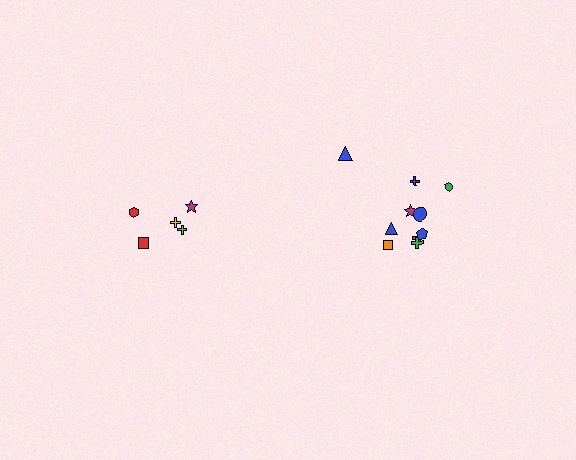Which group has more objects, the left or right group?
The right group.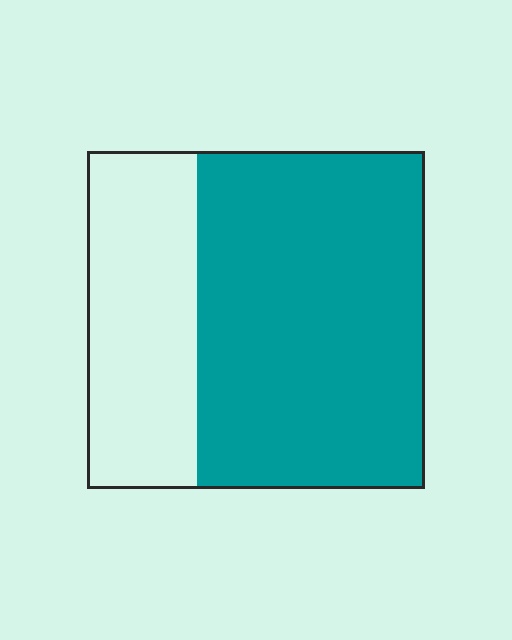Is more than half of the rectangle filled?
Yes.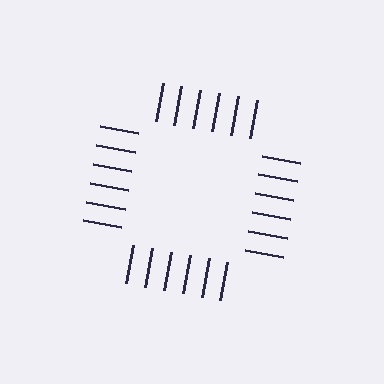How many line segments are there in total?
24 — 6 along each of the 4 edges.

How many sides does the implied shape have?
4 sides — the line-ends trace a square.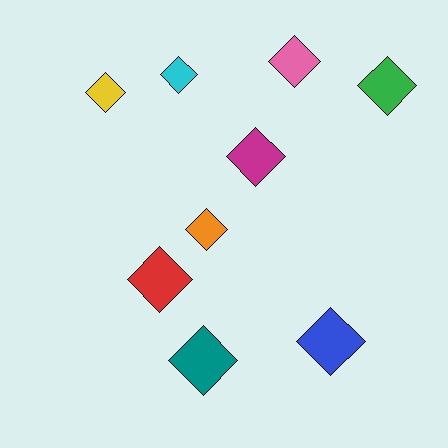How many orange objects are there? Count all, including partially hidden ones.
There is 1 orange object.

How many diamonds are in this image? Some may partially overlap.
There are 9 diamonds.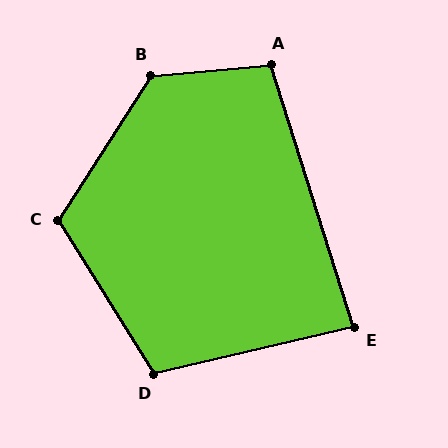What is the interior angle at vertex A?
Approximately 103 degrees (obtuse).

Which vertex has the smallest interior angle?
E, at approximately 86 degrees.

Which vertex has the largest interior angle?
B, at approximately 127 degrees.